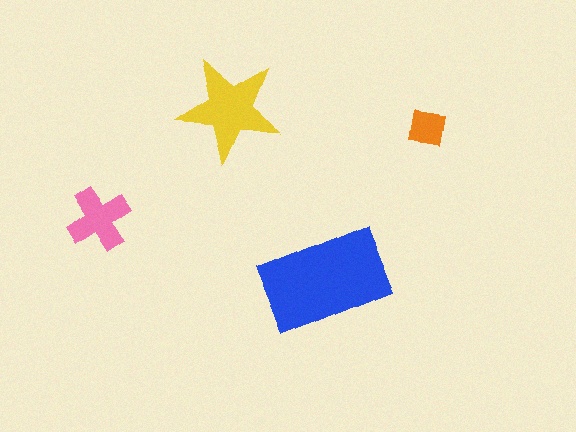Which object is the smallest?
The orange square.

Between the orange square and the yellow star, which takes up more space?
The yellow star.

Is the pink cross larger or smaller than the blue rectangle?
Smaller.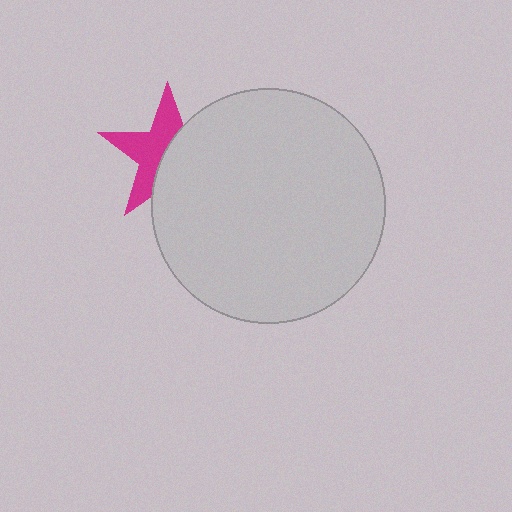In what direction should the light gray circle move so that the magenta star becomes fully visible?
The light gray circle should move right. That is the shortest direction to clear the overlap and leave the magenta star fully visible.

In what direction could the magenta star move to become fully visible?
The magenta star could move left. That would shift it out from behind the light gray circle entirely.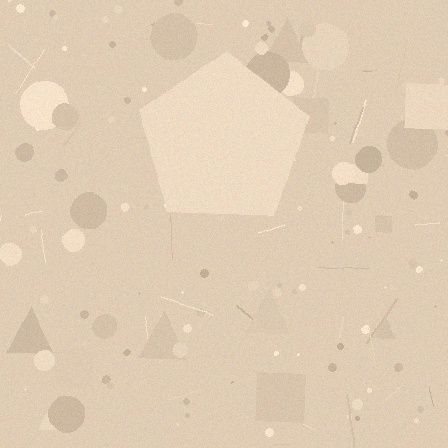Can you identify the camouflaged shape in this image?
The camouflaged shape is a pentagon.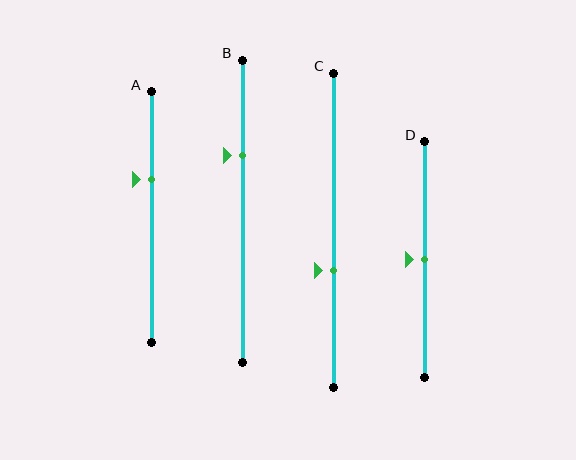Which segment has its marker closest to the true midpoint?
Segment D has its marker closest to the true midpoint.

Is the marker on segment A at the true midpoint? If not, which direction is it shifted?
No, the marker on segment A is shifted upward by about 15% of the segment length.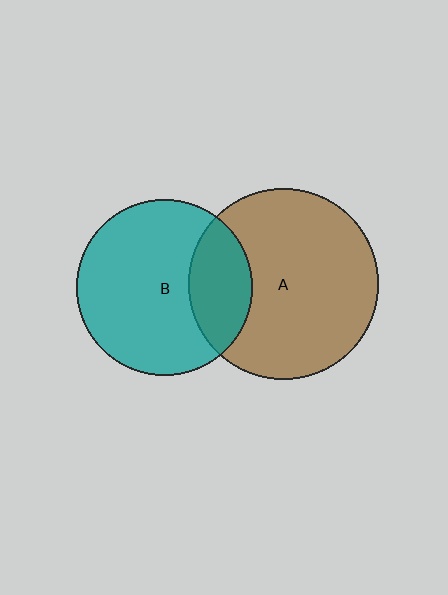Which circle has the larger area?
Circle A (brown).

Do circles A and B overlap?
Yes.